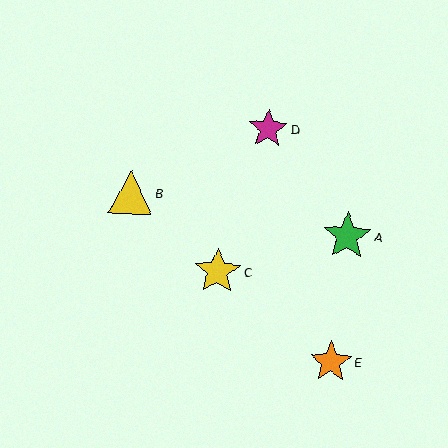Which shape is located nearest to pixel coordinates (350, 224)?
The green star (labeled A) at (347, 236) is nearest to that location.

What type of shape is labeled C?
Shape C is a yellow star.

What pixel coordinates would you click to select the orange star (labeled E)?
Click at (331, 362) to select the orange star E.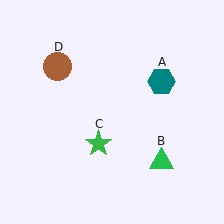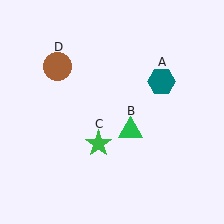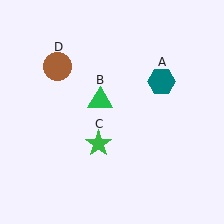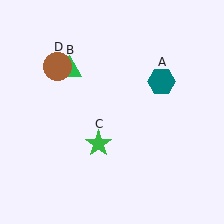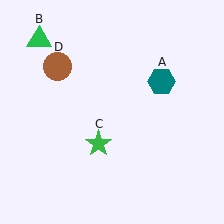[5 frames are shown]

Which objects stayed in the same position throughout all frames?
Teal hexagon (object A) and green star (object C) and brown circle (object D) remained stationary.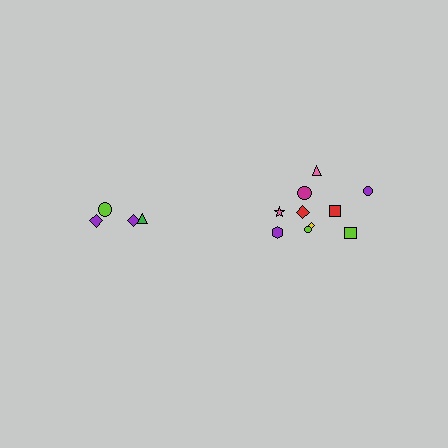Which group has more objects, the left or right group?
The right group.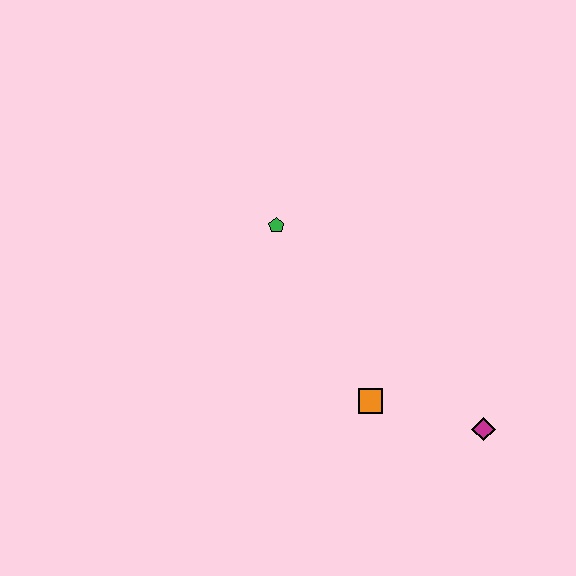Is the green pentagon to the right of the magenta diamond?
No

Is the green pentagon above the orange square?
Yes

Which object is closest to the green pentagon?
The orange square is closest to the green pentagon.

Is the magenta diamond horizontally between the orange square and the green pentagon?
No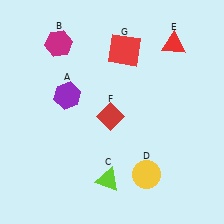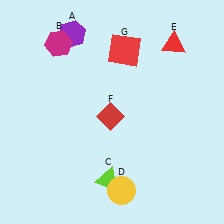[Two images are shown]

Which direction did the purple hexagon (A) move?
The purple hexagon (A) moved up.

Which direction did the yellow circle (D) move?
The yellow circle (D) moved left.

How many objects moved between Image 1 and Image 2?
2 objects moved between the two images.